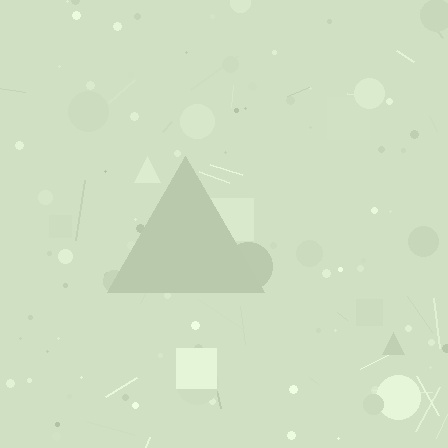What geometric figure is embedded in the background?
A triangle is embedded in the background.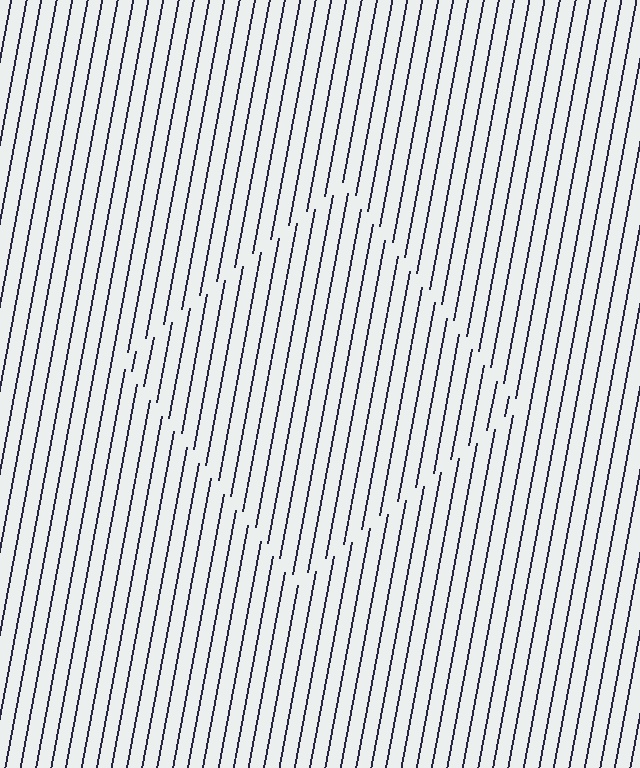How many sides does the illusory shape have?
4 sides — the line-ends trace a square.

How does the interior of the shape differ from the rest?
The interior of the shape contains the same grating, shifted by half a period — the contour is defined by the phase discontinuity where line-ends from the inner and outer gratings abut.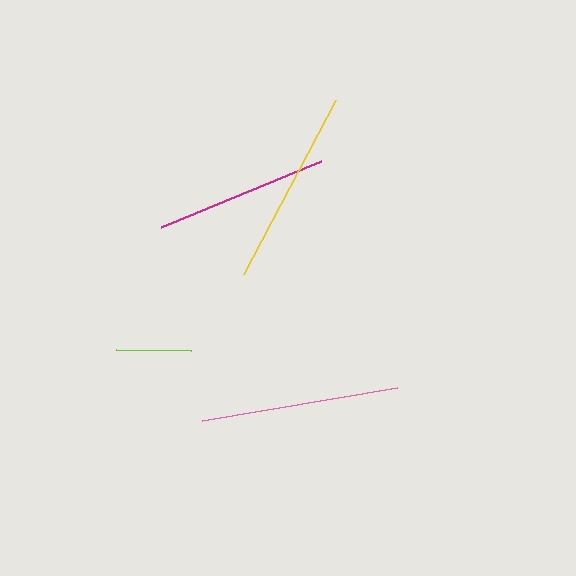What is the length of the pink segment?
The pink segment is approximately 198 pixels long.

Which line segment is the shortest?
The lime line is the shortest at approximately 75 pixels.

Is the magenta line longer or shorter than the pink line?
The pink line is longer than the magenta line.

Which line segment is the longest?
The pink line is the longest at approximately 198 pixels.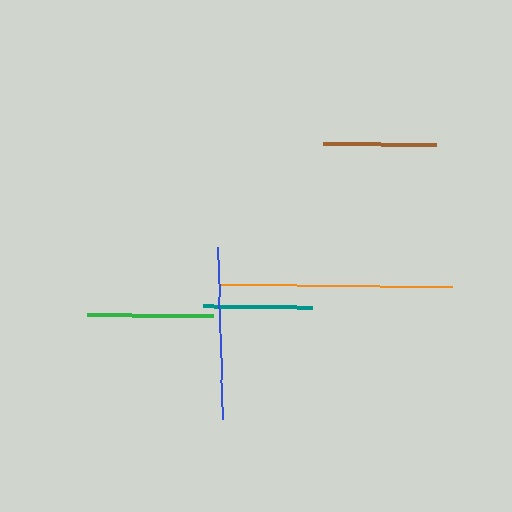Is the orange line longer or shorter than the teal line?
The orange line is longer than the teal line.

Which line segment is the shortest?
The teal line is the shortest at approximately 109 pixels.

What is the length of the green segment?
The green segment is approximately 126 pixels long.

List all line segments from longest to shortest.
From longest to shortest: orange, blue, green, brown, teal.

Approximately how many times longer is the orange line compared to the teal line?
The orange line is approximately 2.1 times the length of the teal line.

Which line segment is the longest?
The orange line is the longest at approximately 231 pixels.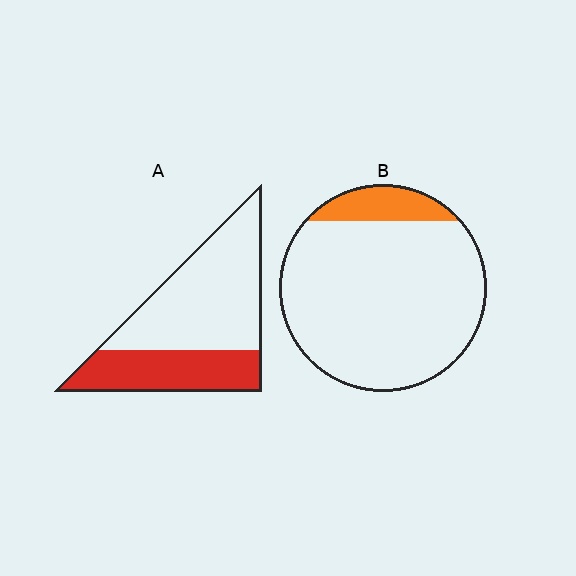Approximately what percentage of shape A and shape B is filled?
A is approximately 35% and B is approximately 10%.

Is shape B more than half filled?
No.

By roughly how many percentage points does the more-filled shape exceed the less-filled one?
By roughly 25 percentage points (A over B).